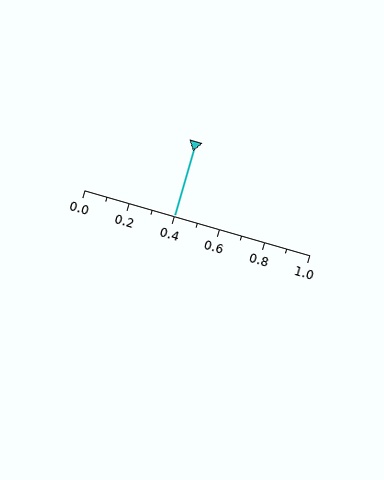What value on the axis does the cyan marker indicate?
The marker indicates approximately 0.4.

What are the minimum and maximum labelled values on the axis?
The axis runs from 0.0 to 1.0.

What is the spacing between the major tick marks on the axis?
The major ticks are spaced 0.2 apart.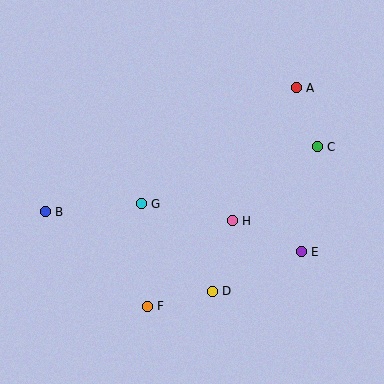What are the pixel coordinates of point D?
Point D is at (212, 291).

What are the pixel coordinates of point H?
Point H is at (232, 221).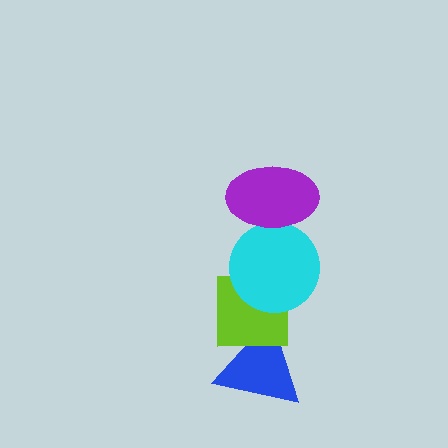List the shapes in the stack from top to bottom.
From top to bottom: the purple ellipse, the cyan circle, the lime square, the blue triangle.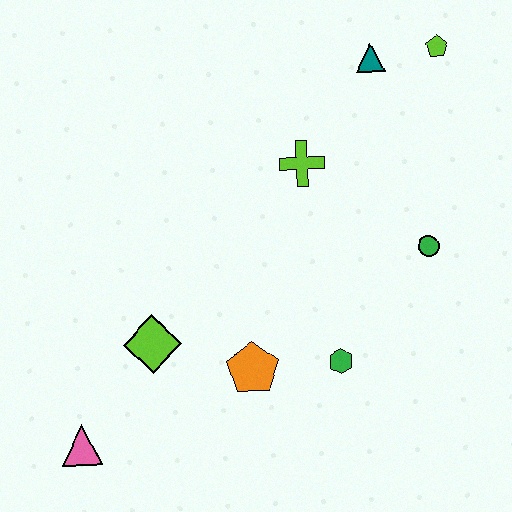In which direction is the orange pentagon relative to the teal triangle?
The orange pentagon is below the teal triangle.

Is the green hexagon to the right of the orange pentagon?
Yes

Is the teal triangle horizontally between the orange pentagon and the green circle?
Yes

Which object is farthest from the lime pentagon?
The pink triangle is farthest from the lime pentagon.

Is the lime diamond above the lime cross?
No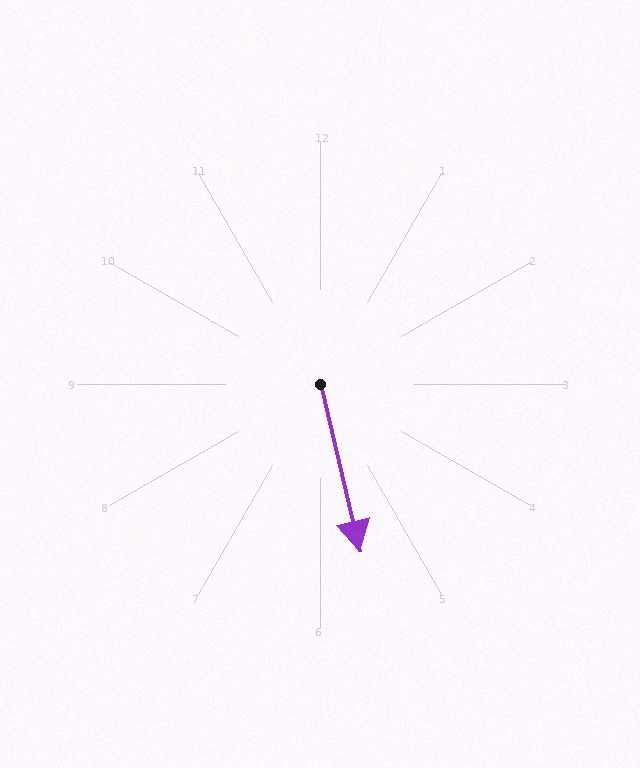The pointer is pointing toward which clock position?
Roughly 6 o'clock.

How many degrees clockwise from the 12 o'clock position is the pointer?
Approximately 167 degrees.